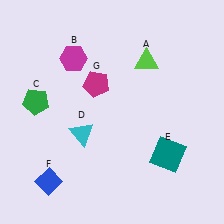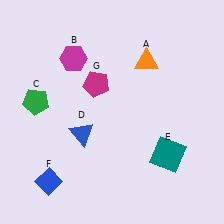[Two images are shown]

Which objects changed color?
A changed from lime to orange. D changed from cyan to blue.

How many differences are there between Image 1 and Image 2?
There are 2 differences between the two images.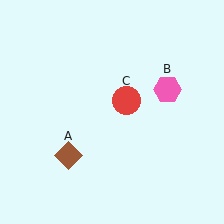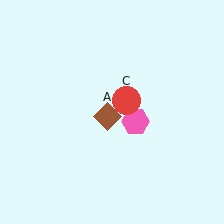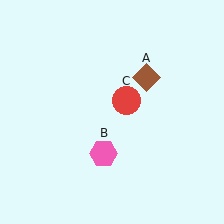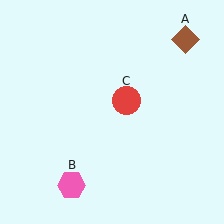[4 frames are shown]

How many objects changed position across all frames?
2 objects changed position: brown diamond (object A), pink hexagon (object B).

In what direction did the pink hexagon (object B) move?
The pink hexagon (object B) moved down and to the left.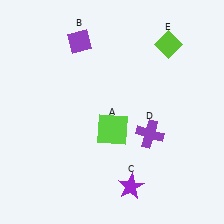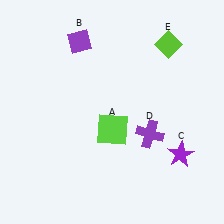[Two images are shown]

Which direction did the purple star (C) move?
The purple star (C) moved right.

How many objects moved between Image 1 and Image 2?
1 object moved between the two images.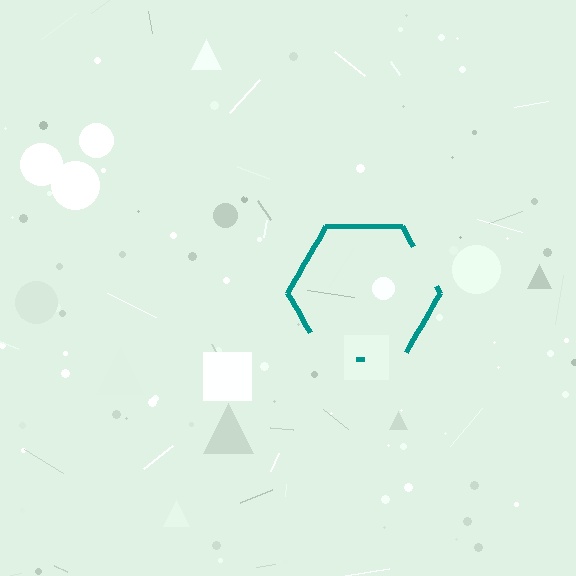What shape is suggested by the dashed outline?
The dashed outline suggests a hexagon.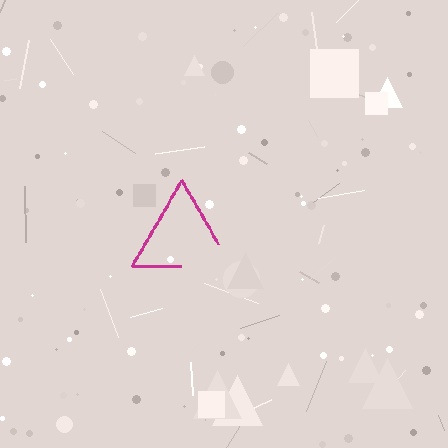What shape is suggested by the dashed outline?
The dashed outline suggests a triangle.